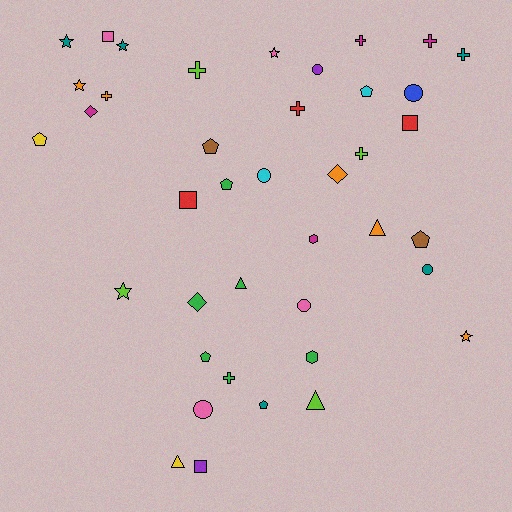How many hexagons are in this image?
There are 2 hexagons.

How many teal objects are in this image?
There are 5 teal objects.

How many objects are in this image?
There are 40 objects.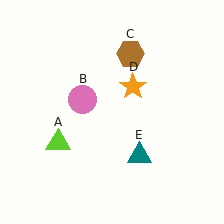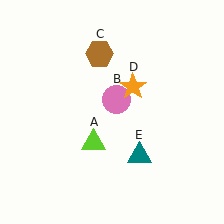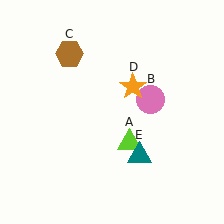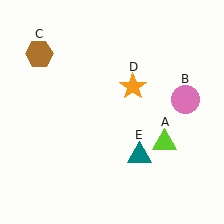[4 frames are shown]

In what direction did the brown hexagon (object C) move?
The brown hexagon (object C) moved left.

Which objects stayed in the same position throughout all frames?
Orange star (object D) and teal triangle (object E) remained stationary.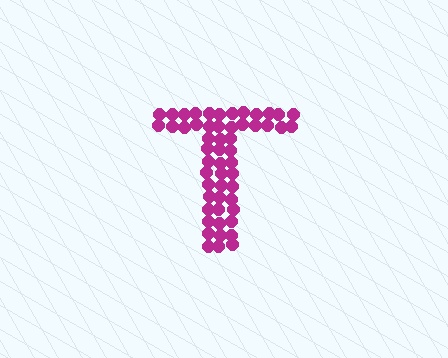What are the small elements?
The small elements are circles.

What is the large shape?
The large shape is the letter T.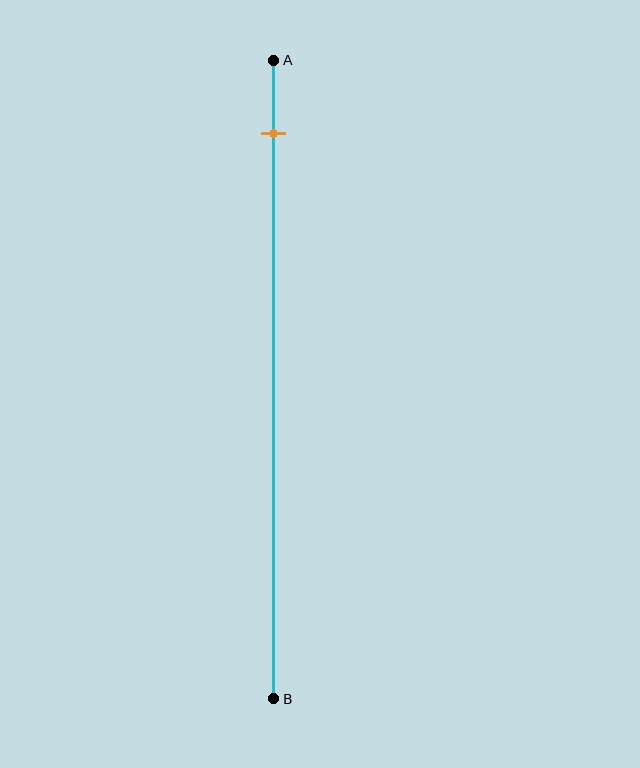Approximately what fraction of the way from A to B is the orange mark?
The orange mark is approximately 10% of the way from A to B.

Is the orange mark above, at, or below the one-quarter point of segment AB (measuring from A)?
The orange mark is above the one-quarter point of segment AB.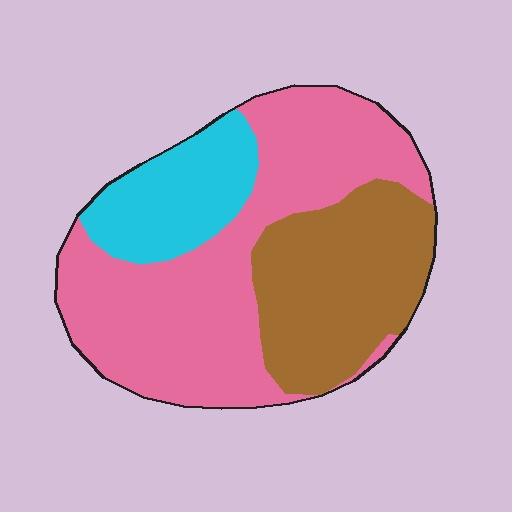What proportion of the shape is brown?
Brown covers 30% of the shape.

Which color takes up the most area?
Pink, at roughly 50%.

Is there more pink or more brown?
Pink.